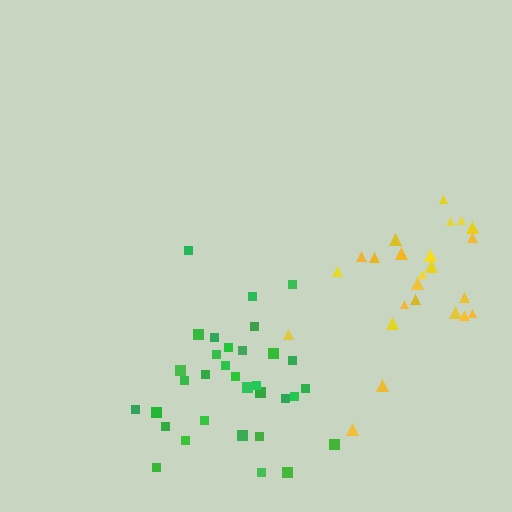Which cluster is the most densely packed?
Yellow.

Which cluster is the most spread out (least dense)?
Green.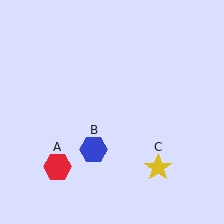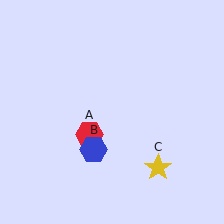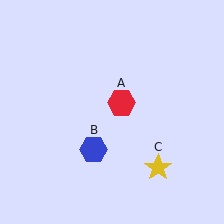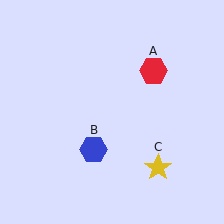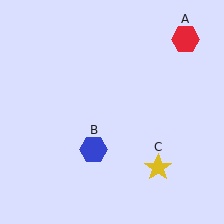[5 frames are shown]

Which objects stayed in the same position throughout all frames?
Blue hexagon (object B) and yellow star (object C) remained stationary.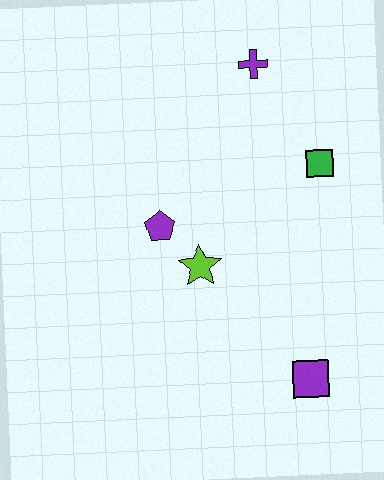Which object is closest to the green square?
The purple cross is closest to the green square.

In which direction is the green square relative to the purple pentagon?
The green square is to the right of the purple pentagon.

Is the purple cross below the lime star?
No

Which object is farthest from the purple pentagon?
The purple square is farthest from the purple pentagon.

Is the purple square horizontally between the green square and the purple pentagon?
Yes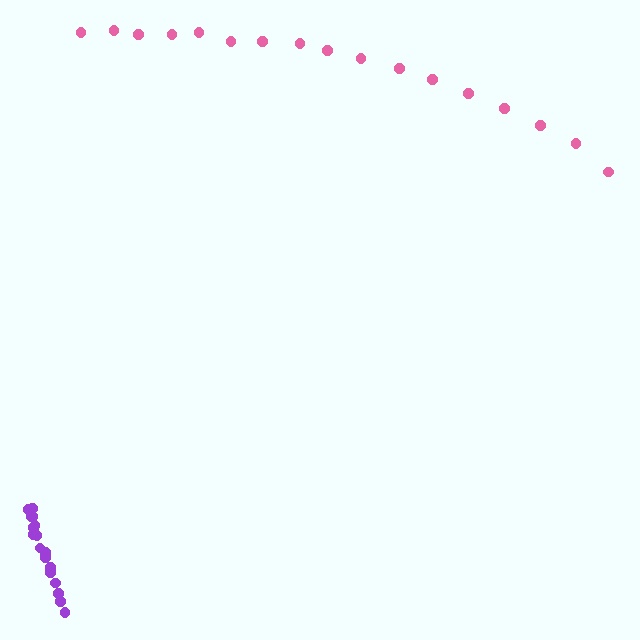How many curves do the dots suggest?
There are 2 distinct paths.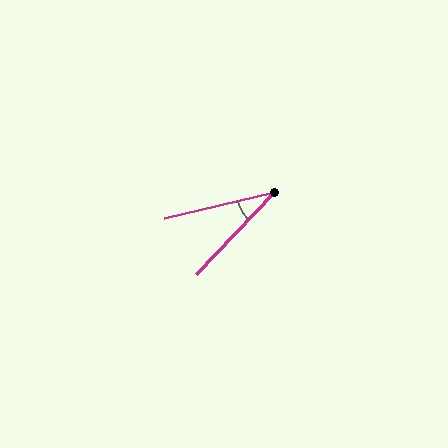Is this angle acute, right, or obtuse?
It is acute.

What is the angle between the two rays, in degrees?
Approximately 33 degrees.